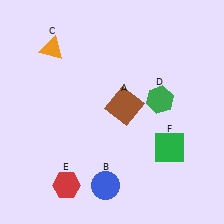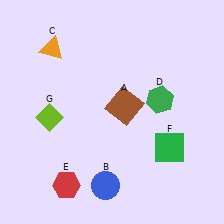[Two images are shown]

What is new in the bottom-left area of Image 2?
A lime diamond (G) was added in the bottom-left area of Image 2.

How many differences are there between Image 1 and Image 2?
There is 1 difference between the two images.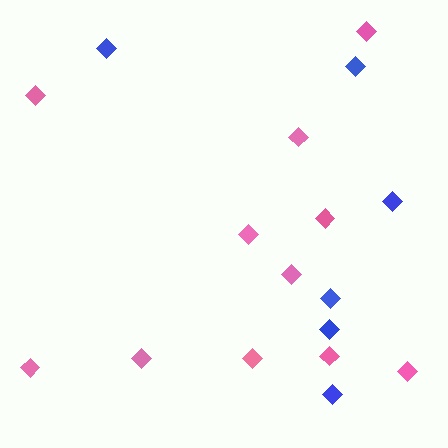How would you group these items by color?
There are 2 groups: one group of blue diamonds (6) and one group of pink diamonds (11).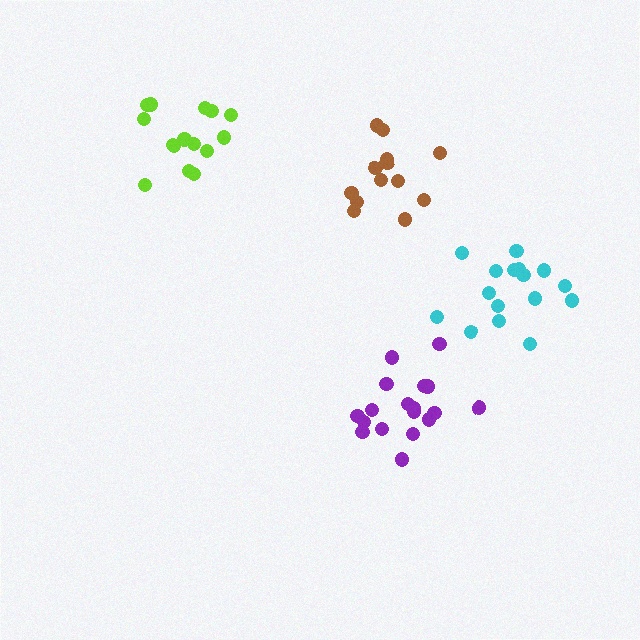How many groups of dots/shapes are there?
There are 4 groups.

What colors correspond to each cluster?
The clusters are colored: brown, cyan, purple, lime.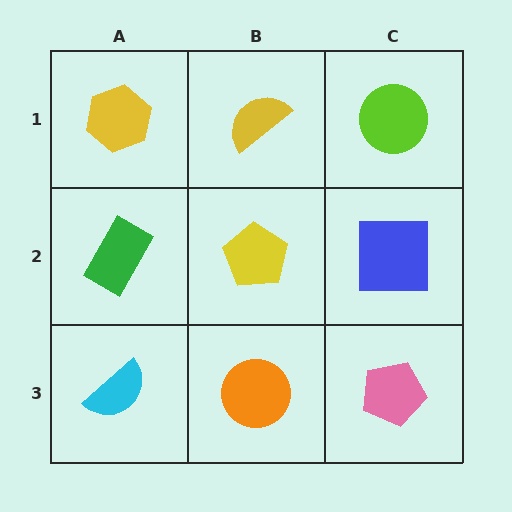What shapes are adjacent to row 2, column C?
A lime circle (row 1, column C), a pink pentagon (row 3, column C), a yellow pentagon (row 2, column B).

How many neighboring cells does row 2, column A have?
3.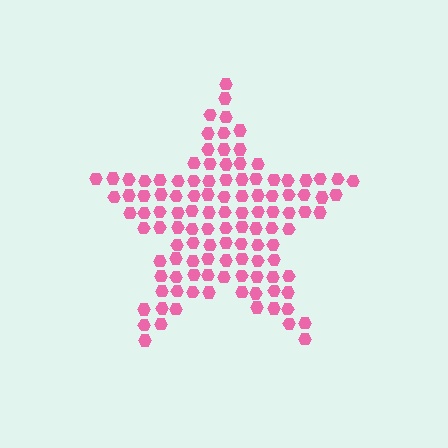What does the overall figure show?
The overall figure shows a star.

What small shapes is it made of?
It is made of small hexagons.